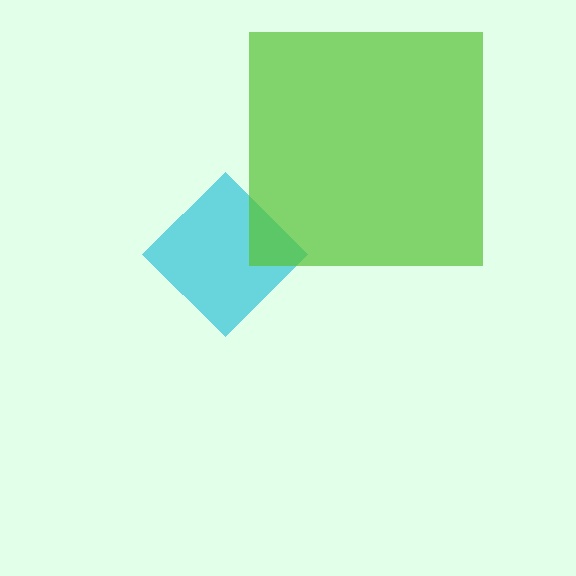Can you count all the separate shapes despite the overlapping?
Yes, there are 2 separate shapes.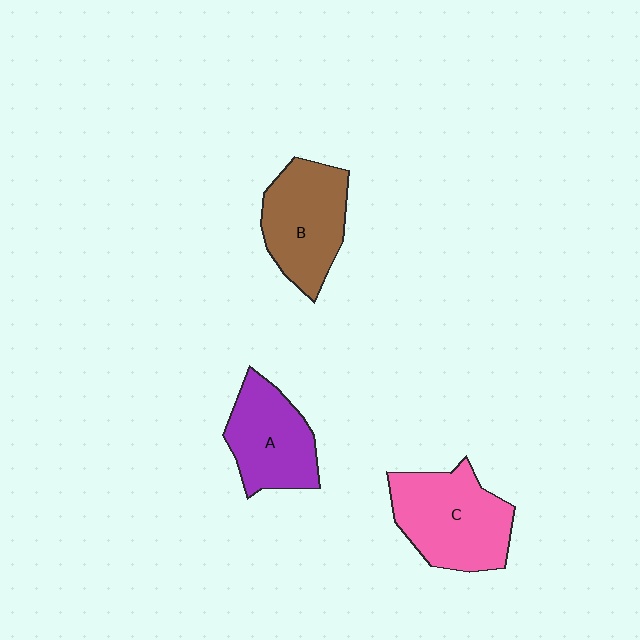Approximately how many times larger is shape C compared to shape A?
Approximately 1.2 times.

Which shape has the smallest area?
Shape A (purple).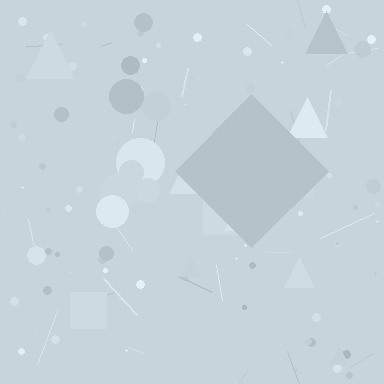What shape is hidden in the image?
A diamond is hidden in the image.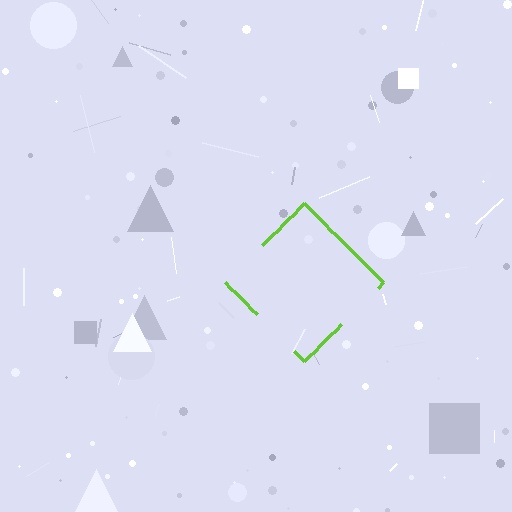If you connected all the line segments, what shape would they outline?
They would outline a diamond.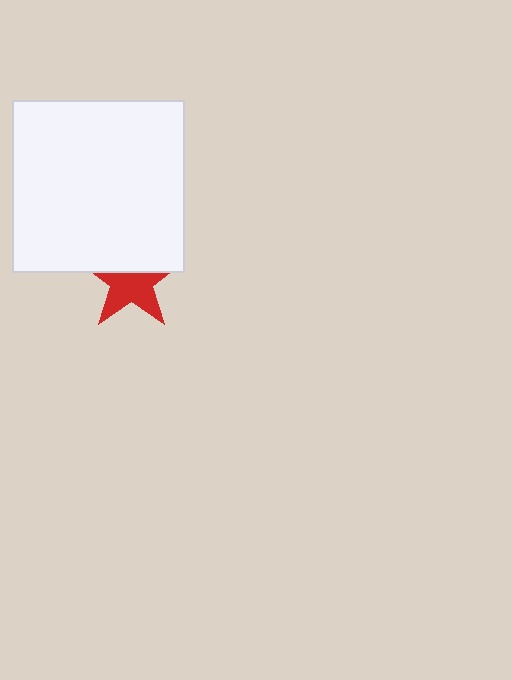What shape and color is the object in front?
The object in front is a white square.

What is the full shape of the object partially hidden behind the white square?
The partially hidden object is a red star.